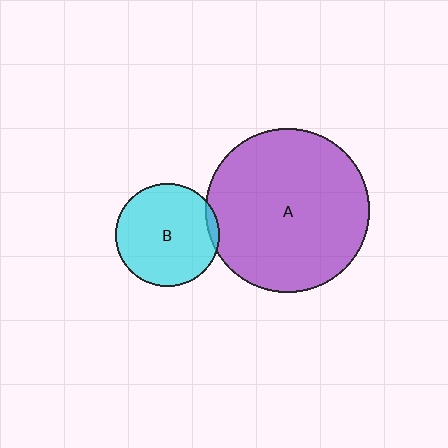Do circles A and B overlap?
Yes.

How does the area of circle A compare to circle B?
Approximately 2.5 times.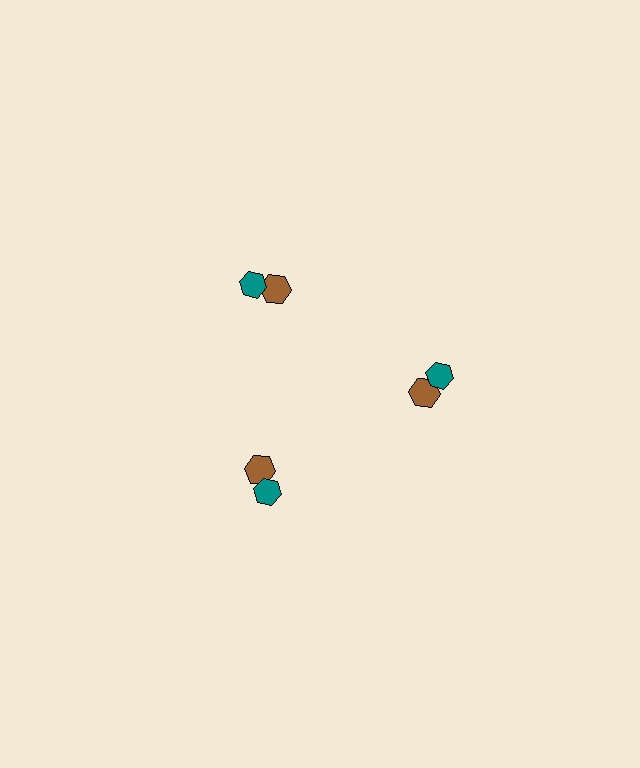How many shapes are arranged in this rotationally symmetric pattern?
There are 6 shapes, arranged in 3 groups of 2.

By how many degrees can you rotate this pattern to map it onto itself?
The pattern maps onto itself every 120 degrees of rotation.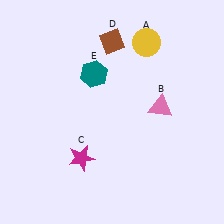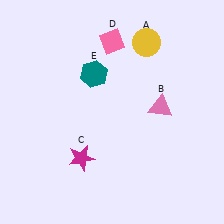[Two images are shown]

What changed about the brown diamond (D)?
In Image 1, D is brown. In Image 2, it changed to pink.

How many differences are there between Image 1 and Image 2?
There is 1 difference between the two images.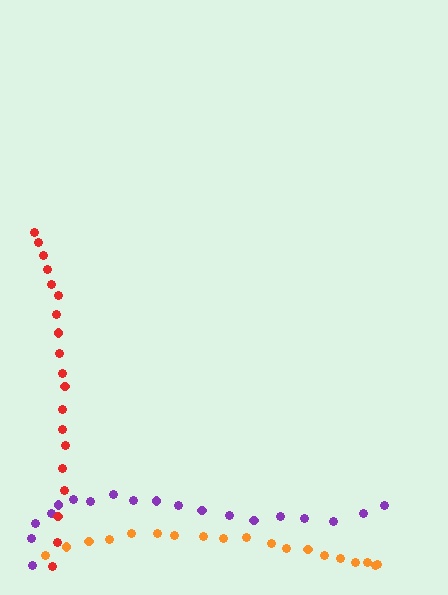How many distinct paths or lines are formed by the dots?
There are 3 distinct paths.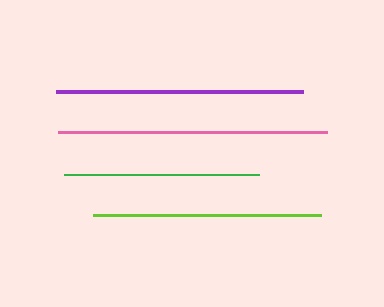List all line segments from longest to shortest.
From longest to shortest: pink, purple, lime, green.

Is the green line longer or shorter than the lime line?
The lime line is longer than the green line.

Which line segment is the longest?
The pink line is the longest at approximately 269 pixels.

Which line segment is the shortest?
The green line is the shortest at approximately 195 pixels.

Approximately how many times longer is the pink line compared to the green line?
The pink line is approximately 1.4 times the length of the green line.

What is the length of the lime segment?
The lime segment is approximately 227 pixels long.